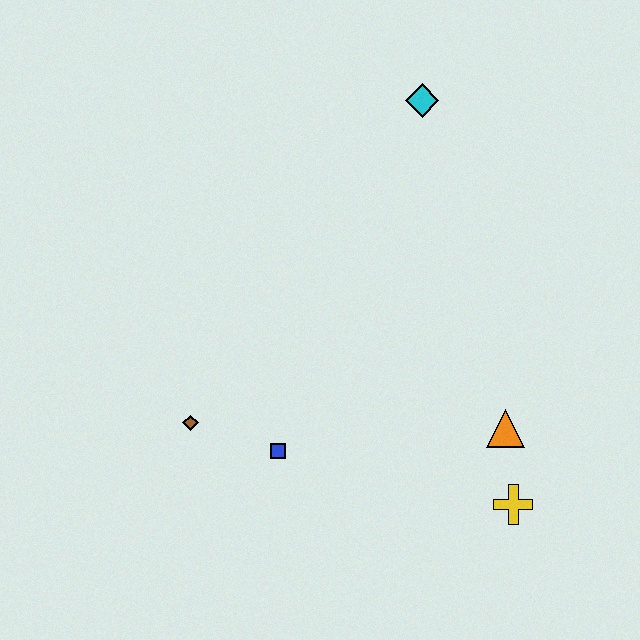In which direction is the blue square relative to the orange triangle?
The blue square is to the left of the orange triangle.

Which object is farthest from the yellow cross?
The cyan diamond is farthest from the yellow cross.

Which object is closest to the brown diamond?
The blue square is closest to the brown diamond.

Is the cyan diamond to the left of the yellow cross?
Yes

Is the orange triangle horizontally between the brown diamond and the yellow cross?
Yes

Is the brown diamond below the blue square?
No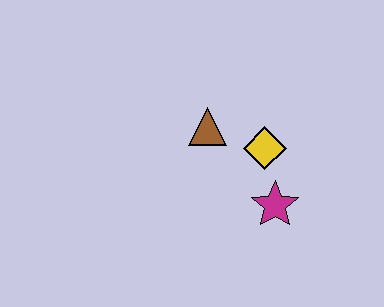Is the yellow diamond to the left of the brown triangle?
No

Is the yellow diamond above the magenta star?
Yes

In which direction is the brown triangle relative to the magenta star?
The brown triangle is above the magenta star.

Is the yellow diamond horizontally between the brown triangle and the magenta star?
Yes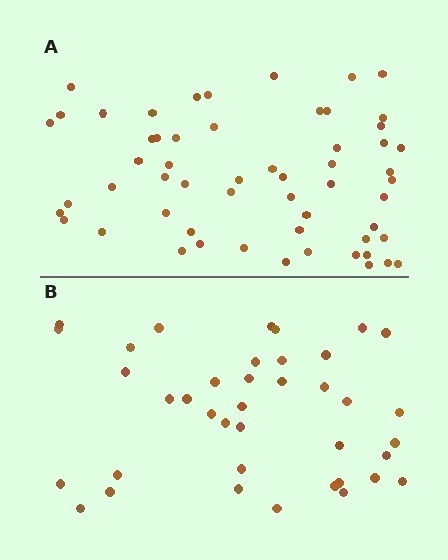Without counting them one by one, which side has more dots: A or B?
Region A (the top region) has more dots.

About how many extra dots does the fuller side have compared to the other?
Region A has approximately 20 more dots than region B.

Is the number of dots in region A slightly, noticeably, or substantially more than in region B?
Region A has substantially more. The ratio is roughly 1.5 to 1.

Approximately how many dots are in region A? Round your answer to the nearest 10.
About 60 dots. (The exact count is 57, which rounds to 60.)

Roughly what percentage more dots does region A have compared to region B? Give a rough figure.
About 45% more.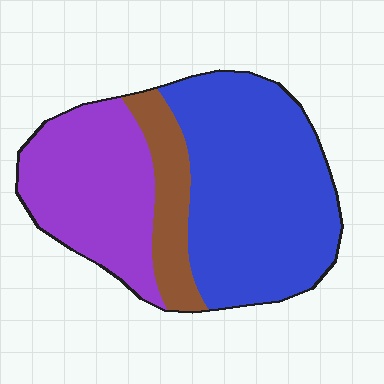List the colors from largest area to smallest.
From largest to smallest: blue, purple, brown.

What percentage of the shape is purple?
Purple covers 33% of the shape.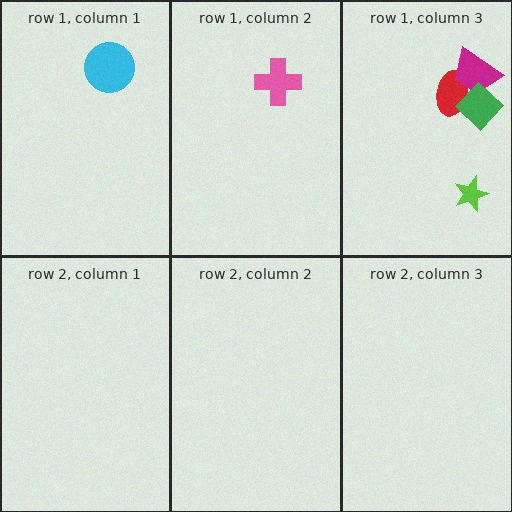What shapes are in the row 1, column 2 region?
The pink cross.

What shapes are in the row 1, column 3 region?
The red ellipse, the magenta trapezoid, the green diamond, the lime star.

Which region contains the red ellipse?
The row 1, column 3 region.